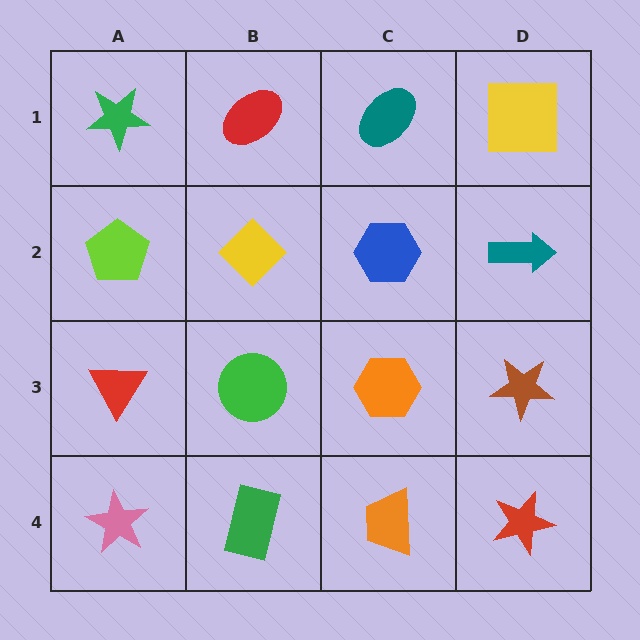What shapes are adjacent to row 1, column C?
A blue hexagon (row 2, column C), a red ellipse (row 1, column B), a yellow square (row 1, column D).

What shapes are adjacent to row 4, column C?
An orange hexagon (row 3, column C), a green rectangle (row 4, column B), a red star (row 4, column D).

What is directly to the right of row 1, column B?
A teal ellipse.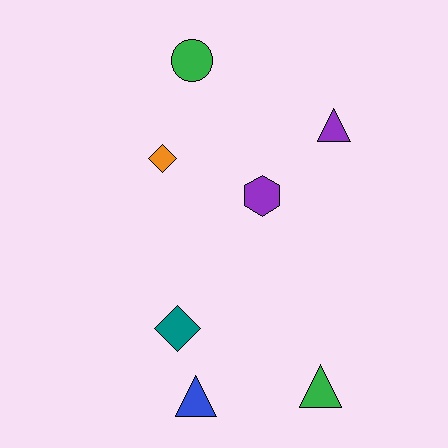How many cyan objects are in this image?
There are no cyan objects.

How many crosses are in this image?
There are no crosses.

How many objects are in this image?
There are 7 objects.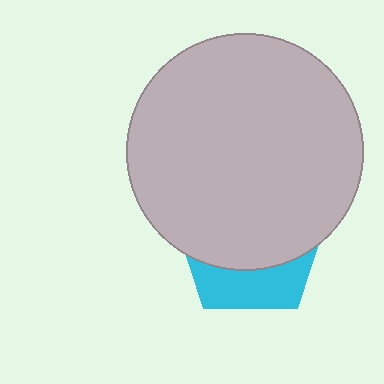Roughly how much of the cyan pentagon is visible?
A small part of it is visible (roughly 32%).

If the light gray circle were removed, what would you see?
You would see the complete cyan pentagon.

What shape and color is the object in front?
The object in front is a light gray circle.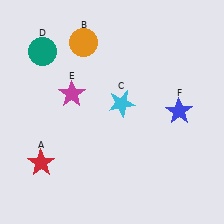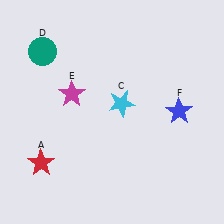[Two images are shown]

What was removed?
The orange circle (B) was removed in Image 2.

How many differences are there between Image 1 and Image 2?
There is 1 difference between the two images.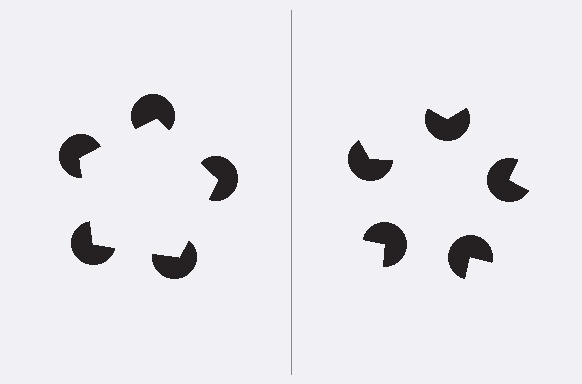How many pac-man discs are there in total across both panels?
10 — 5 on each side.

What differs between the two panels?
The pac-man discs are positioned identically on both sides; only the wedge orientations differ. On the left they align to a pentagon; on the right they are misaligned.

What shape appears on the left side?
An illusory pentagon.